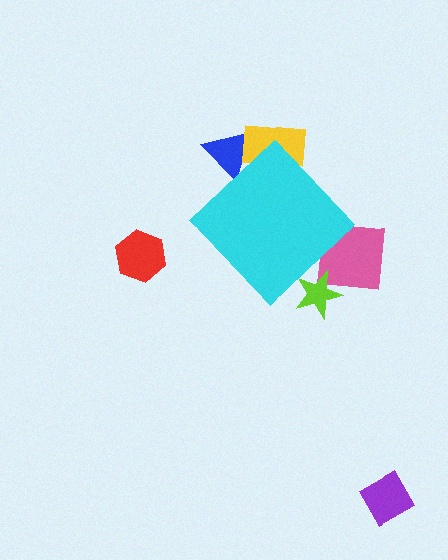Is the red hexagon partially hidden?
No, the red hexagon is fully visible.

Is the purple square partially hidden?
No, the purple square is fully visible.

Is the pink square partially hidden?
Yes, the pink square is partially hidden behind the cyan diamond.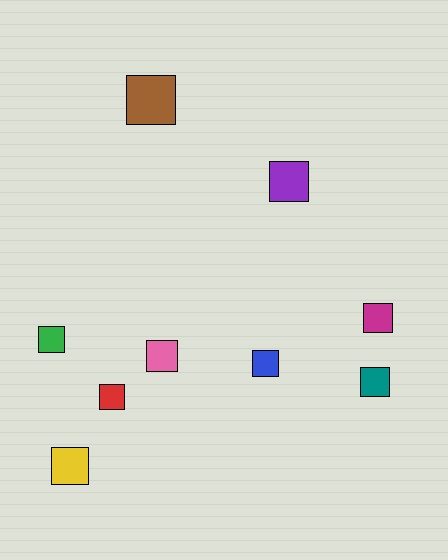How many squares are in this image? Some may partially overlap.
There are 9 squares.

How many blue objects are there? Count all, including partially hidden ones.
There is 1 blue object.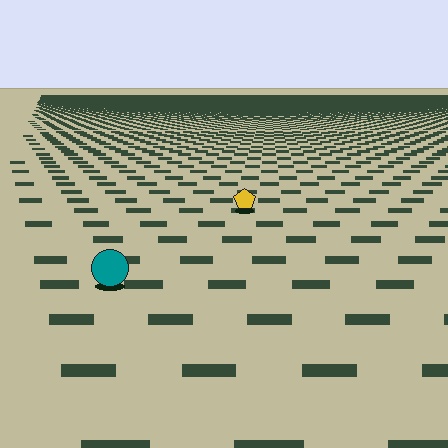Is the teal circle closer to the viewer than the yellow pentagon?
Yes. The teal circle is closer — you can tell from the texture gradient: the ground texture is coarser near it.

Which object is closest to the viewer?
The teal circle is closest. The texture marks near it are larger and more spread out.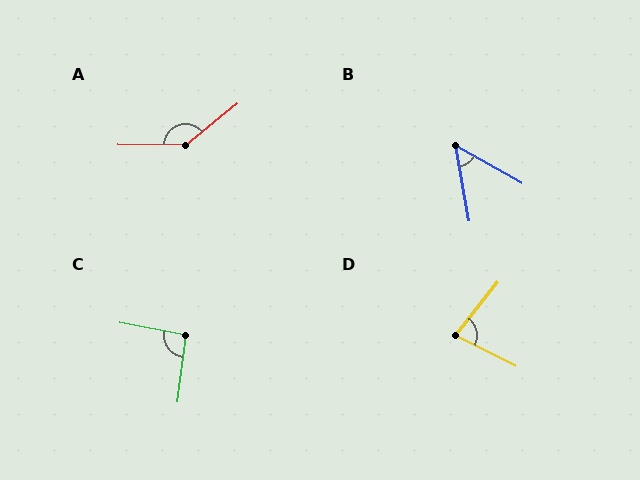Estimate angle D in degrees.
Approximately 78 degrees.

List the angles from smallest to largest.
B (50°), D (78°), C (94°), A (141°).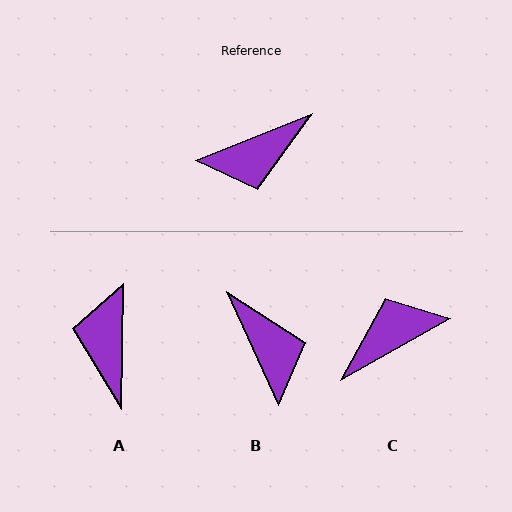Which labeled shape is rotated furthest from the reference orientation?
C, about 172 degrees away.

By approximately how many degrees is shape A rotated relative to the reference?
Approximately 113 degrees clockwise.